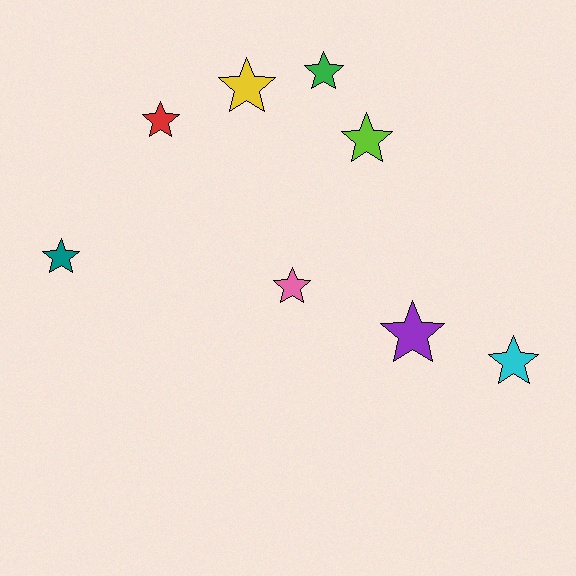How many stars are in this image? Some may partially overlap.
There are 8 stars.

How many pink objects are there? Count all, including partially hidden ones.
There is 1 pink object.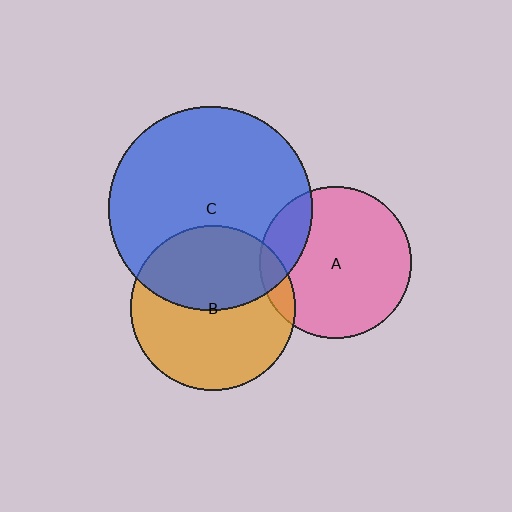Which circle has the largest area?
Circle C (blue).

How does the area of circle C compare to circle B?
Approximately 1.5 times.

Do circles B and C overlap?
Yes.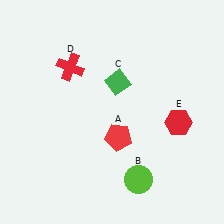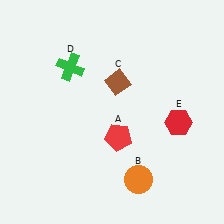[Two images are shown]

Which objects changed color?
B changed from lime to orange. C changed from green to brown. D changed from red to green.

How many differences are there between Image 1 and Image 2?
There are 3 differences between the two images.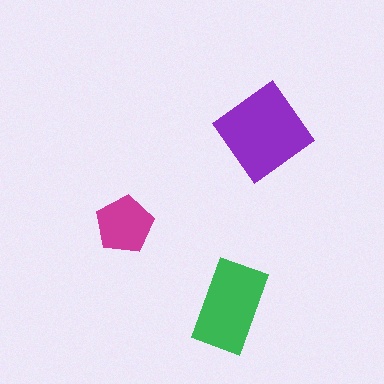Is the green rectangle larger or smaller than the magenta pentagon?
Larger.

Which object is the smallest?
The magenta pentagon.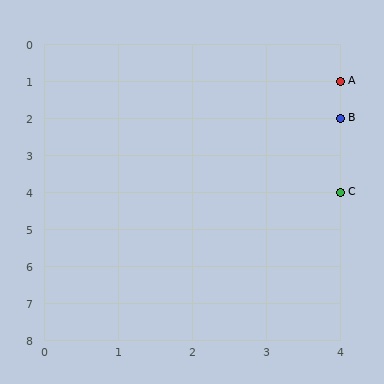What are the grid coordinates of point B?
Point B is at grid coordinates (4, 2).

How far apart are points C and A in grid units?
Points C and A are 3 rows apart.